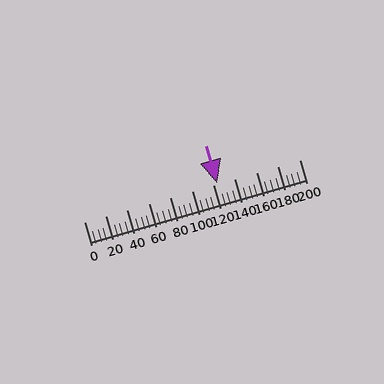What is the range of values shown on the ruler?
The ruler shows values from 0 to 200.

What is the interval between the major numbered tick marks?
The major tick marks are spaced 20 units apart.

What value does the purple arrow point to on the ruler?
The purple arrow points to approximately 124.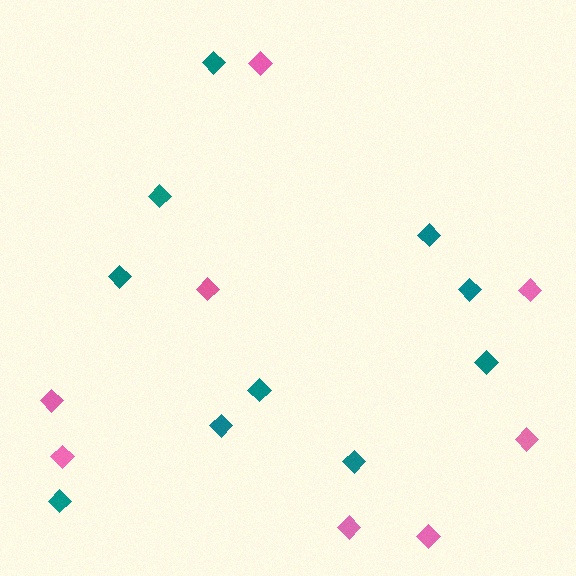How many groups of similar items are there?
There are 2 groups: one group of teal diamonds (10) and one group of pink diamonds (8).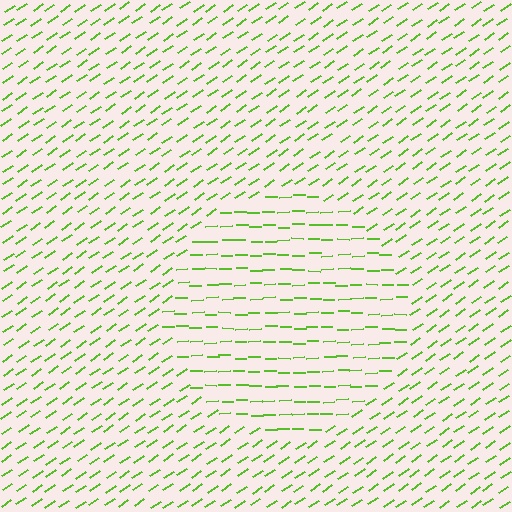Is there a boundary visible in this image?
Yes, there is a texture boundary formed by a change in line orientation.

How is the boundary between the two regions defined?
The boundary is defined purely by a change in line orientation (approximately 33 degrees difference). All lines are the same color and thickness.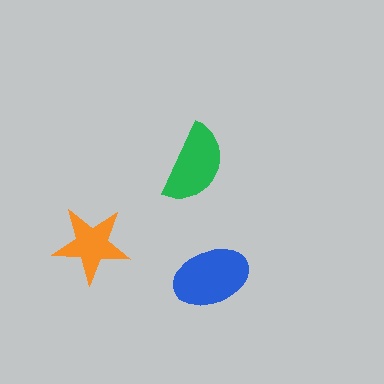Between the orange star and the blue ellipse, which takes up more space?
The blue ellipse.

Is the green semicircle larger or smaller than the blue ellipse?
Smaller.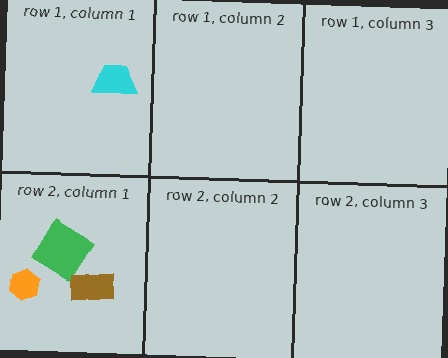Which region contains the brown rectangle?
The row 2, column 1 region.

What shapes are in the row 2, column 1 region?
The green diamond, the orange hexagon, the brown rectangle.